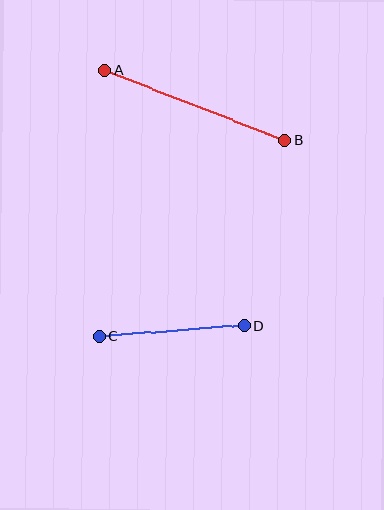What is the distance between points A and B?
The distance is approximately 193 pixels.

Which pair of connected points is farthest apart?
Points A and B are farthest apart.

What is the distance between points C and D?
The distance is approximately 145 pixels.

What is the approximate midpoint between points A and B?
The midpoint is at approximately (195, 105) pixels.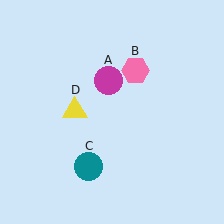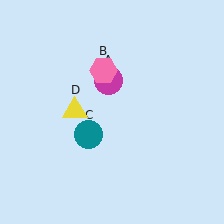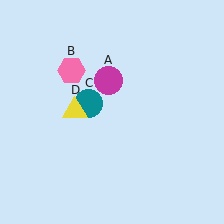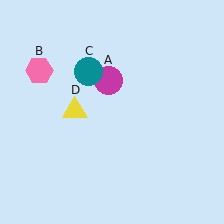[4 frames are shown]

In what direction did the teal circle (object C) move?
The teal circle (object C) moved up.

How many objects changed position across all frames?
2 objects changed position: pink hexagon (object B), teal circle (object C).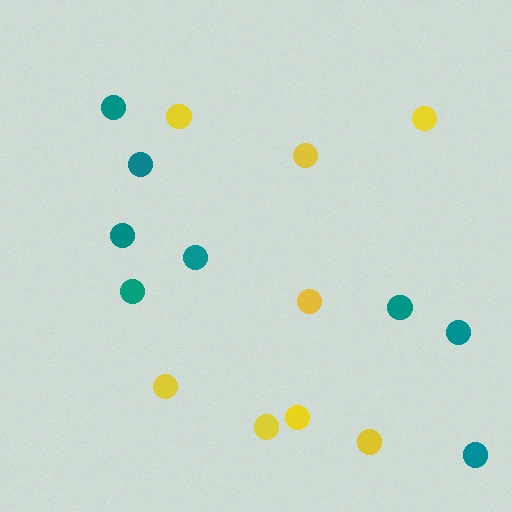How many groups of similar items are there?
There are 2 groups: one group of teal circles (8) and one group of yellow circles (8).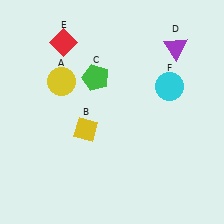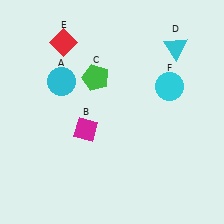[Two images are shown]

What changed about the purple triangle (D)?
In Image 1, D is purple. In Image 2, it changed to cyan.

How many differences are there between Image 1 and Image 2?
There are 3 differences between the two images.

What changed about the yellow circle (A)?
In Image 1, A is yellow. In Image 2, it changed to cyan.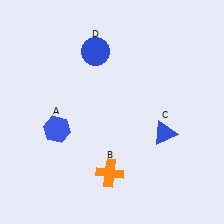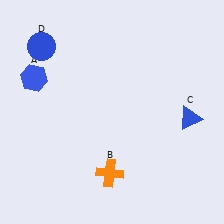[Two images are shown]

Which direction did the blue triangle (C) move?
The blue triangle (C) moved right.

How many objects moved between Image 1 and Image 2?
3 objects moved between the two images.